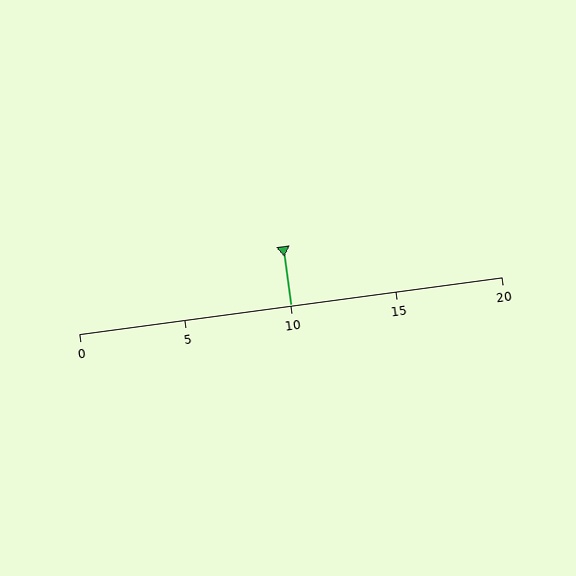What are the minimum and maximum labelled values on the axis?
The axis runs from 0 to 20.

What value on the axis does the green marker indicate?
The marker indicates approximately 10.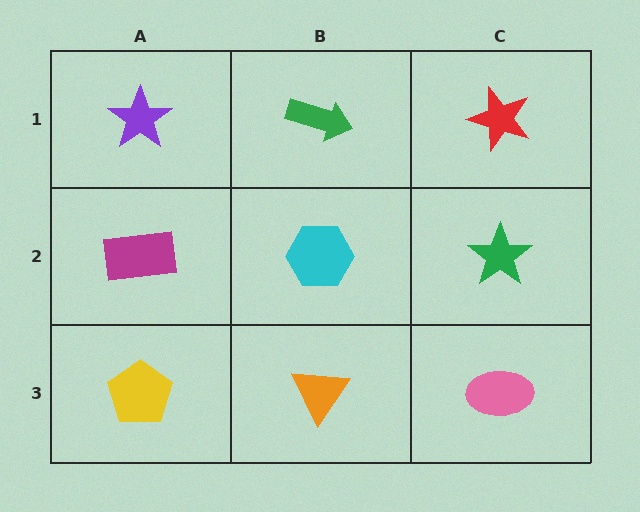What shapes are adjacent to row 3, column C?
A green star (row 2, column C), an orange triangle (row 3, column B).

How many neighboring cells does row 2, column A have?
3.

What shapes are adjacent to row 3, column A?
A magenta rectangle (row 2, column A), an orange triangle (row 3, column B).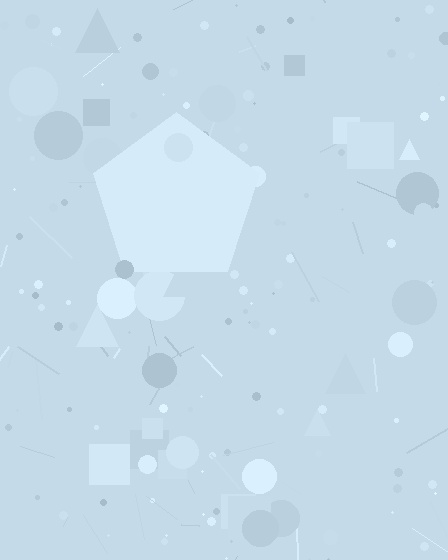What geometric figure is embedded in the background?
A pentagon is embedded in the background.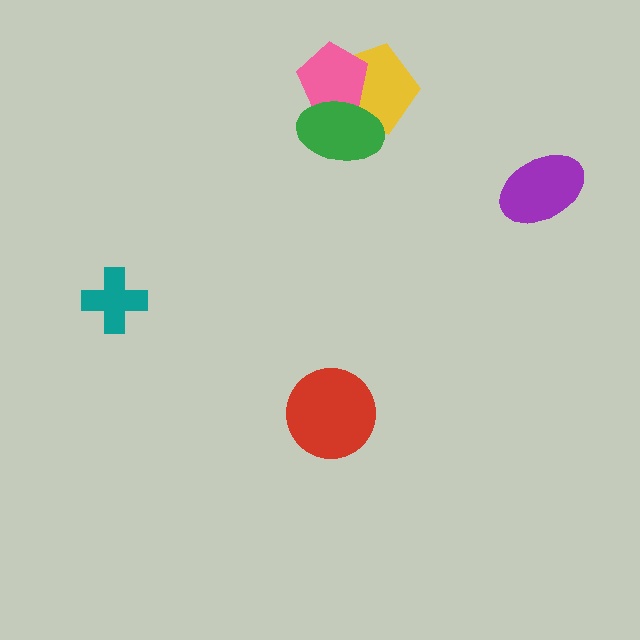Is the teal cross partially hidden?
No, no other shape covers it.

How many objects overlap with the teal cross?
0 objects overlap with the teal cross.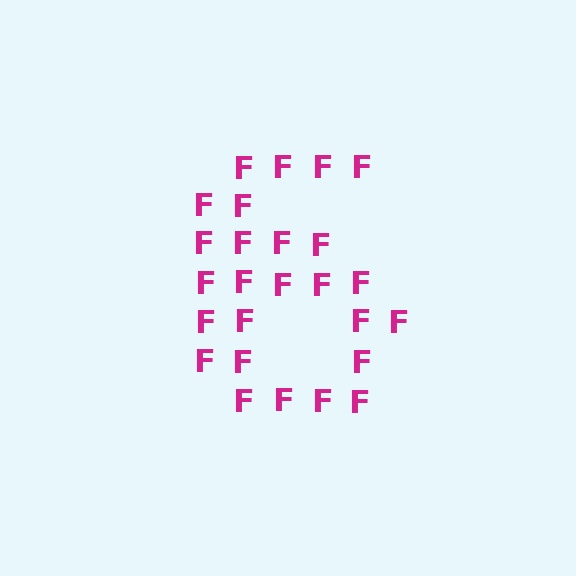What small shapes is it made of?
It is made of small letter F's.